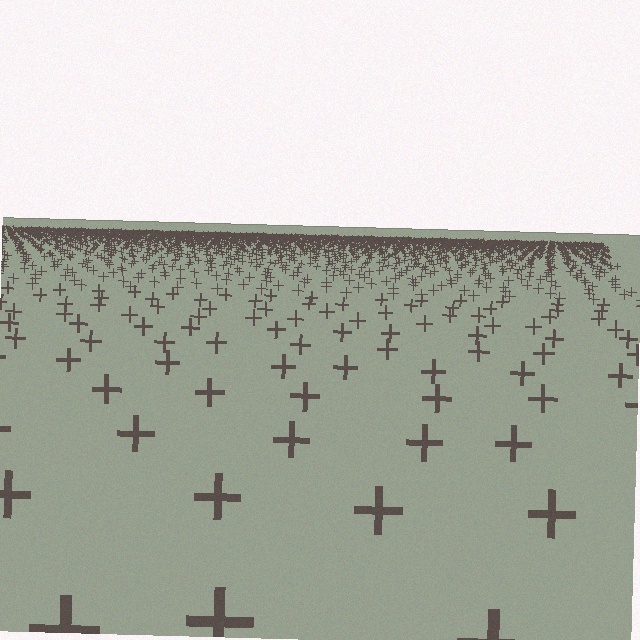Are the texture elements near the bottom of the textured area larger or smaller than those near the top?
Larger. Near the bottom, elements are closer to the viewer and appear at a bigger on-screen size.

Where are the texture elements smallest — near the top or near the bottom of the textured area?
Near the top.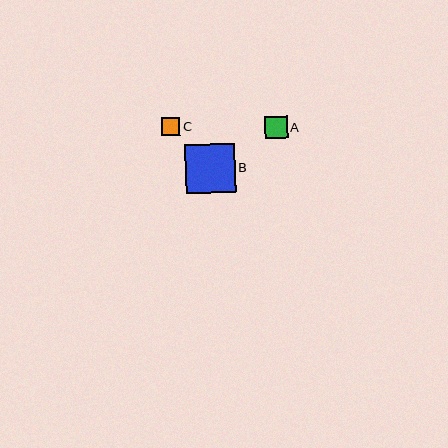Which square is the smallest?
Square C is the smallest with a size of approximately 18 pixels.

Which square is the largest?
Square B is the largest with a size of approximately 49 pixels.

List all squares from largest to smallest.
From largest to smallest: B, A, C.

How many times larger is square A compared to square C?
Square A is approximately 1.3 times the size of square C.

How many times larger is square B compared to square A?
Square B is approximately 2.2 times the size of square A.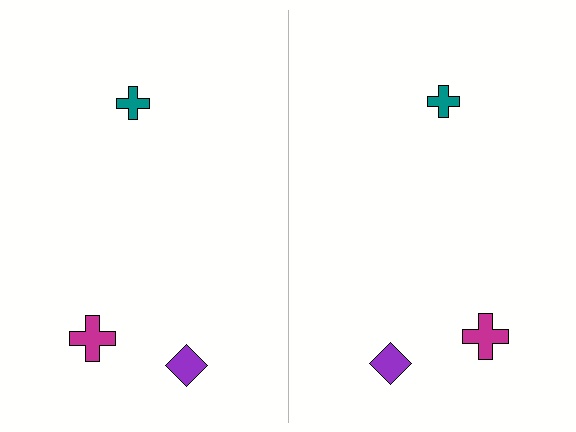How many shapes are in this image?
There are 6 shapes in this image.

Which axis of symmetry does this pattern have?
The pattern has a vertical axis of symmetry running through the center of the image.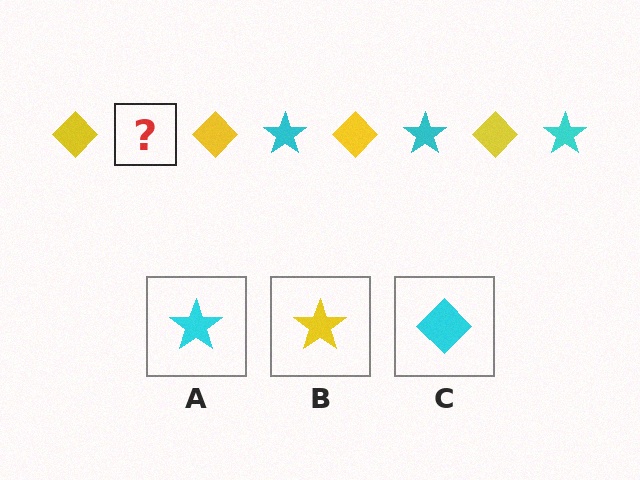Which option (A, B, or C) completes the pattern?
A.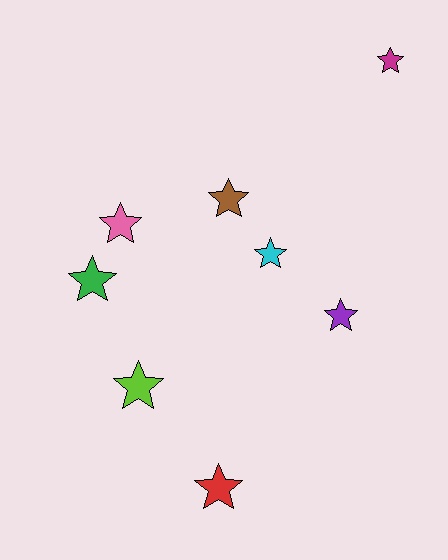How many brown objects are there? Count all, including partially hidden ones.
There is 1 brown object.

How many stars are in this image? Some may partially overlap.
There are 8 stars.